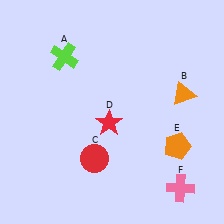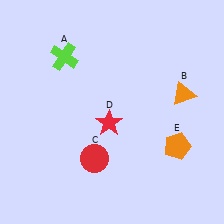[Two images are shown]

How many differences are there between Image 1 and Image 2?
There is 1 difference between the two images.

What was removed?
The pink cross (F) was removed in Image 2.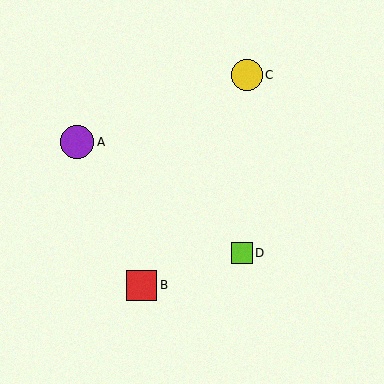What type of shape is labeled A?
Shape A is a purple circle.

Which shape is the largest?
The purple circle (labeled A) is the largest.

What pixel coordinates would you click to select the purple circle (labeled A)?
Click at (77, 142) to select the purple circle A.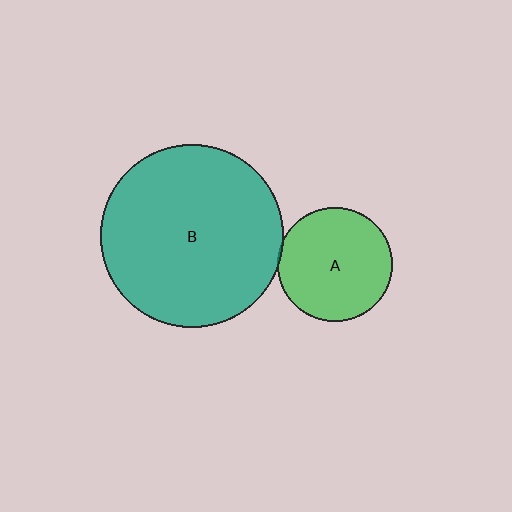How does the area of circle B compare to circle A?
Approximately 2.6 times.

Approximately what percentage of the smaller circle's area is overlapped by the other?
Approximately 5%.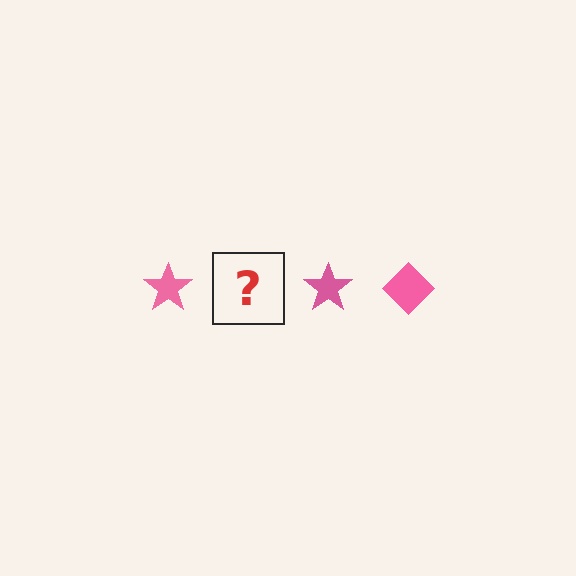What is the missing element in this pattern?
The missing element is a pink diamond.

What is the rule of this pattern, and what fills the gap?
The rule is that the pattern cycles through star, diamond shapes in pink. The gap should be filled with a pink diamond.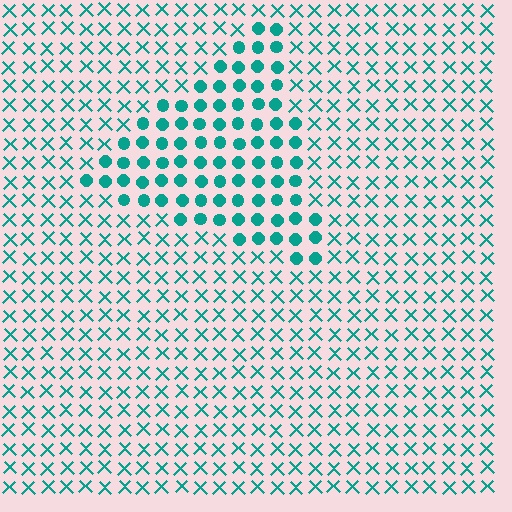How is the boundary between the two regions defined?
The boundary is defined by a change in element shape: circles inside vs. X marks outside. All elements share the same color and spacing.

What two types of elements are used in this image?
The image uses circles inside the triangle region and X marks outside it.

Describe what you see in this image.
The image is filled with small teal elements arranged in a uniform grid. A triangle-shaped region contains circles, while the surrounding area contains X marks. The boundary is defined purely by the change in element shape.